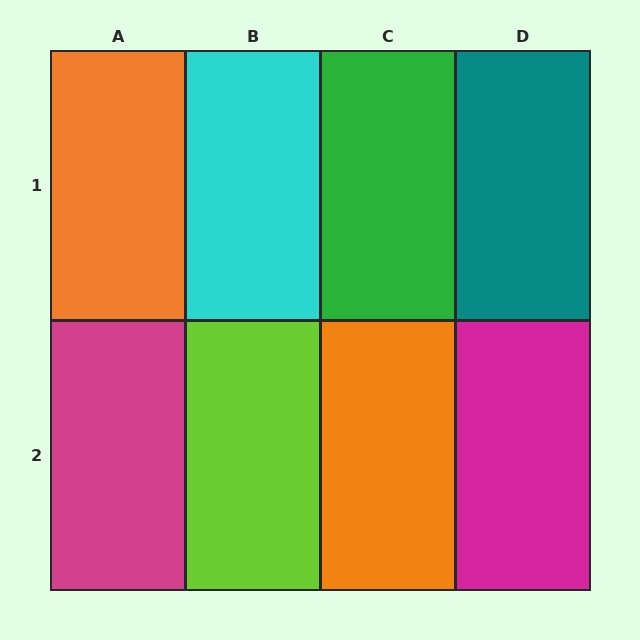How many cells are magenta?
2 cells are magenta.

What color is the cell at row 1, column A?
Orange.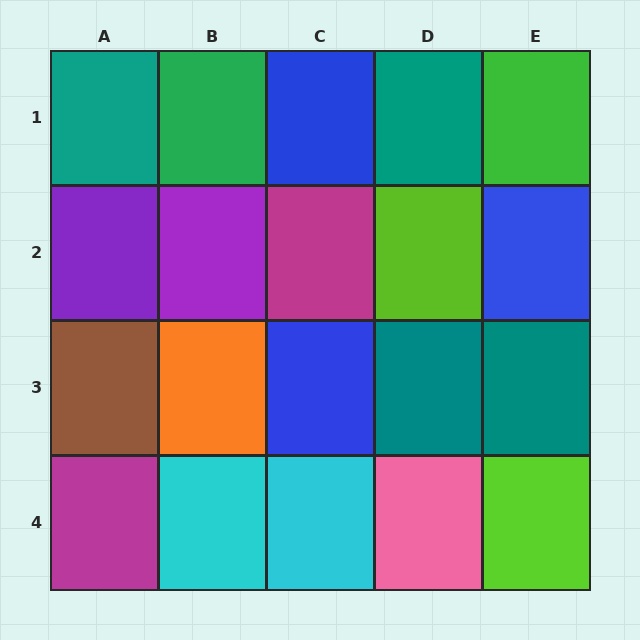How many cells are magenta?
2 cells are magenta.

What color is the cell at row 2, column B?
Purple.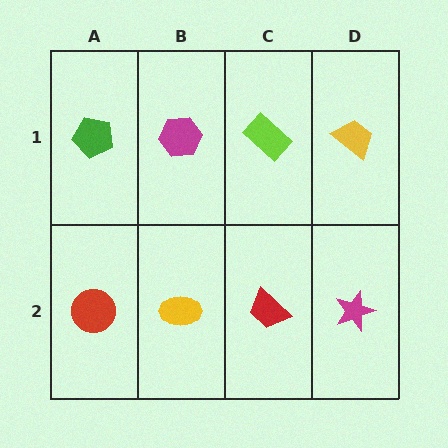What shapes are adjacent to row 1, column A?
A red circle (row 2, column A), a magenta hexagon (row 1, column B).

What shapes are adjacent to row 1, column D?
A magenta star (row 2, column D), a lime rectangle (row 1, column C).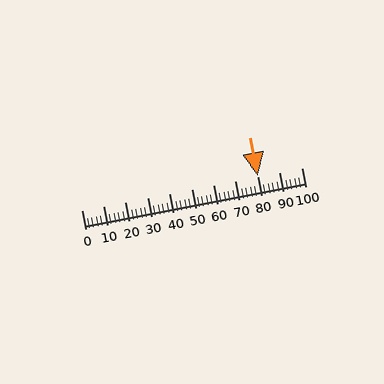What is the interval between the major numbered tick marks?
The major tick marks are spaced 10 units apart.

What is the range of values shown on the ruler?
The ruler shows values from 0 to 100.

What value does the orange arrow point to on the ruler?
The orange arrow points to approximately 80.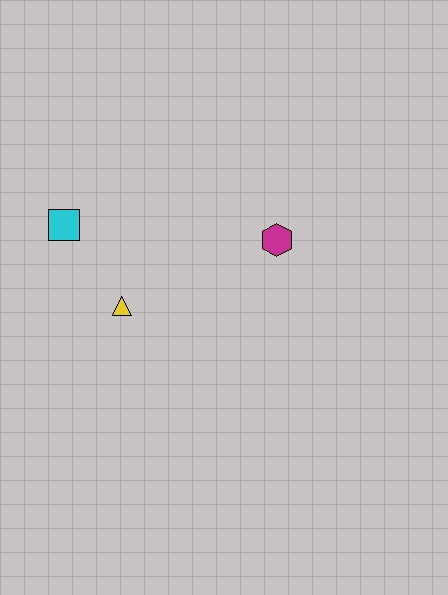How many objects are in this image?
There are 3 objects.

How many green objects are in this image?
There are no green objects.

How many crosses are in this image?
There are no crosses.